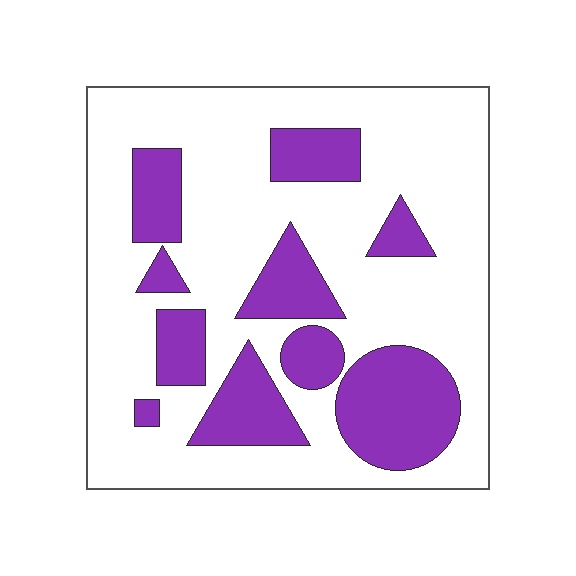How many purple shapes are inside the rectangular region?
10.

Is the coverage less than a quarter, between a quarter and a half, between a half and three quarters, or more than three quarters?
Between a quarter and a half.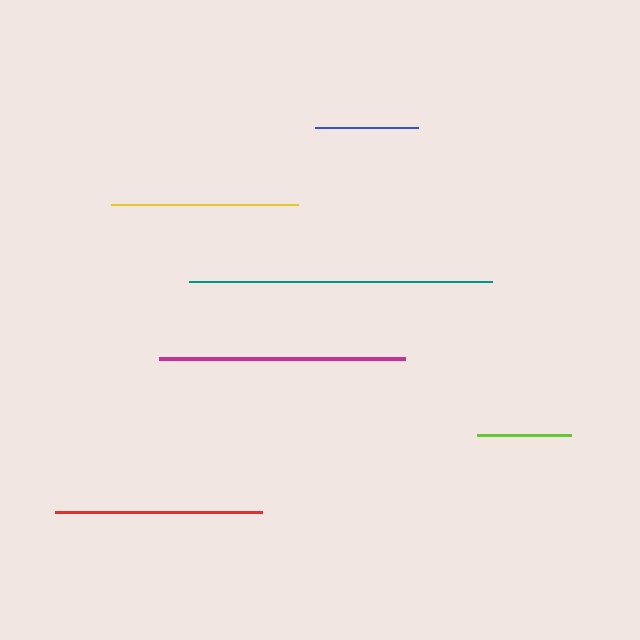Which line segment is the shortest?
The lime line is the shortest at approximately 94 pixels.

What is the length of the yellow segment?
The yellow segment is approximately 187 pixels long.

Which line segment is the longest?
The teal line is the longest at approximately 303 pixels.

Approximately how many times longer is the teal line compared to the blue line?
The teal line is approximately 2.9 times the length of the blue line.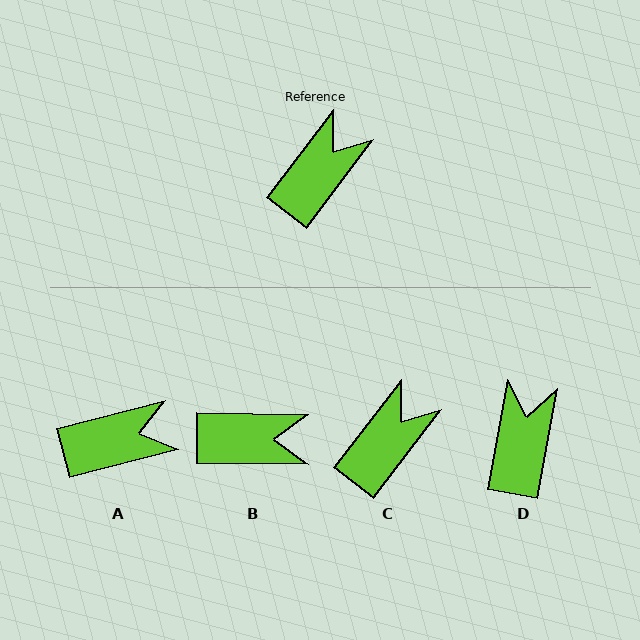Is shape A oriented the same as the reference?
No, it is off by about 38 degrees.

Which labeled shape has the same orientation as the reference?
C.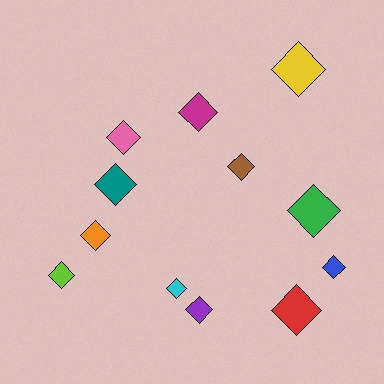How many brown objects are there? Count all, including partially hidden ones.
There is 1 brown object.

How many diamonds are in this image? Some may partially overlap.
There are 12 diamonds.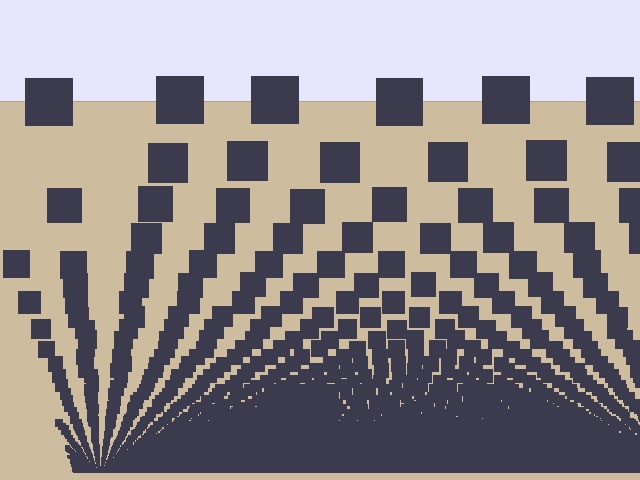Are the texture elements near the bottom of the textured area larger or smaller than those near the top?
Smaller. The gradient is inverted — elements near the bottom are smaller and denser.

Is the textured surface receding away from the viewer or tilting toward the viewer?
The surface appears to tilt toward the viewer. Texture elements get larger and sparser toward the top.